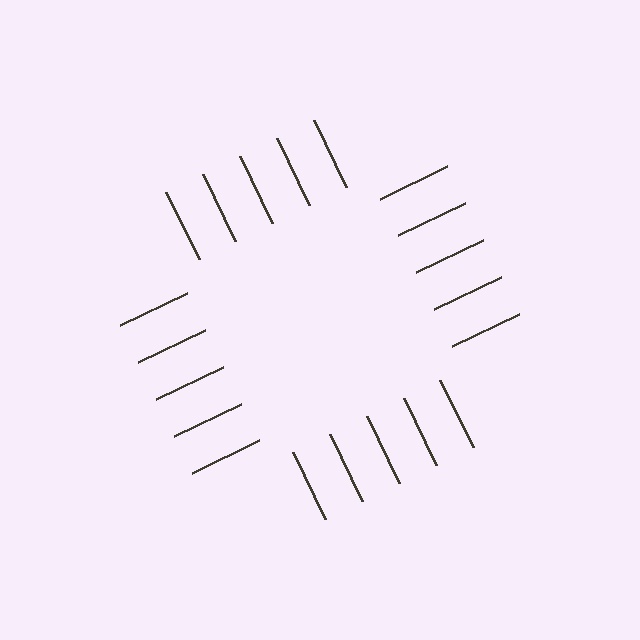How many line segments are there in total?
20 — 5 along each of the 4 edges.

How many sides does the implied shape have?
4 sides — the line-ends trace a square.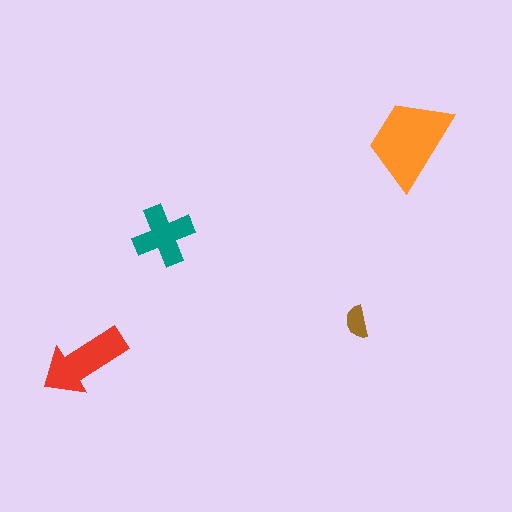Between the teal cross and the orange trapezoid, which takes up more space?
The orange trapezoid.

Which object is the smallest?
The brown semicircle.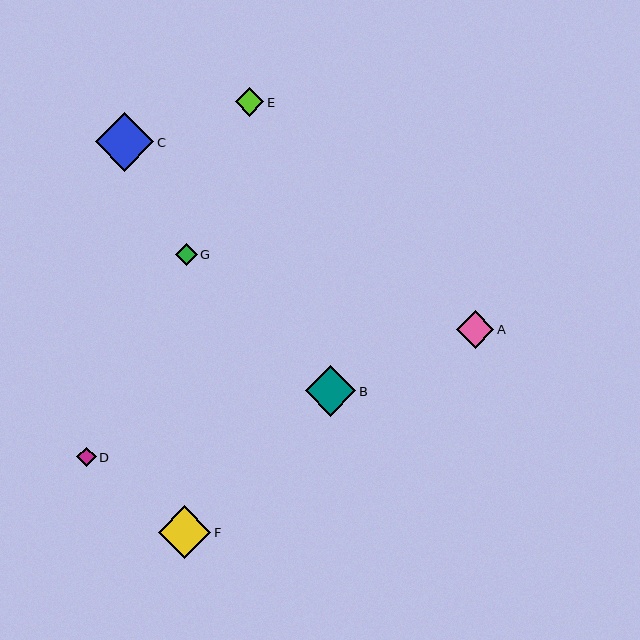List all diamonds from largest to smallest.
From largest to smallest: C, F, B, A, E, G, D.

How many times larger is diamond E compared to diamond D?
Diamond E is approximately 1.4 times the size of diamond D.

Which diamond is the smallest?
Diamond D is the smallest with a size of approximately 19 pixels.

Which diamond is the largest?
Diamond C is the largest with a size of approximately 59 pixels.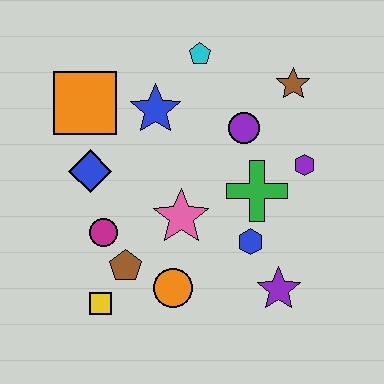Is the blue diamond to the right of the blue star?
No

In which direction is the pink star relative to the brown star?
The pink star is below the brown star.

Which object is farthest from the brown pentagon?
The brown star is farthest from the brown pentagon.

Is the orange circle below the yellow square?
No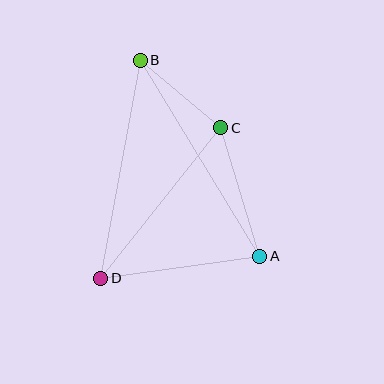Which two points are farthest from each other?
Points A and B are farthest from each other.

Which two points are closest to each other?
Points B and C are closest to each other.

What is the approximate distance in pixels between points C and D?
The distance between C and D is approximately 193 pixels.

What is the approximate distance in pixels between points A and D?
The distance between A and D is approximately 160 pixels.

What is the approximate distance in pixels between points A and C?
The distance between A and C is approximately 134 pixels.